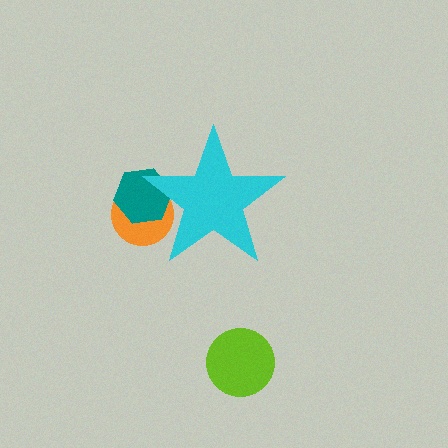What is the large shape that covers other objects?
A cyan star.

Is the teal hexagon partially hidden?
Yes, the teal hexagon is partially hidden behind the cyan star.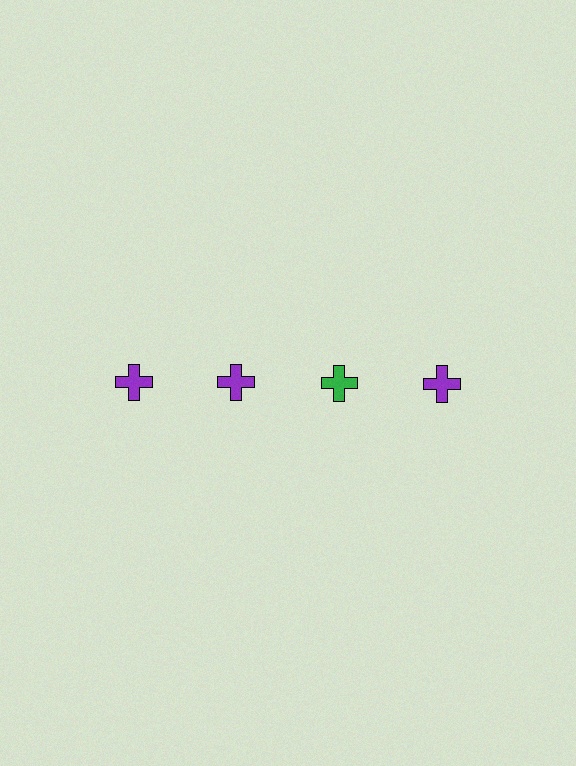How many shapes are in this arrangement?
There are 4 shapes arranged in a grid pattern.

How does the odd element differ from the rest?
It has a different color: green instead of purple.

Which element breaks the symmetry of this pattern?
The green cross in the top row, center column breaks the symmetry. All other shapes are purple crosses.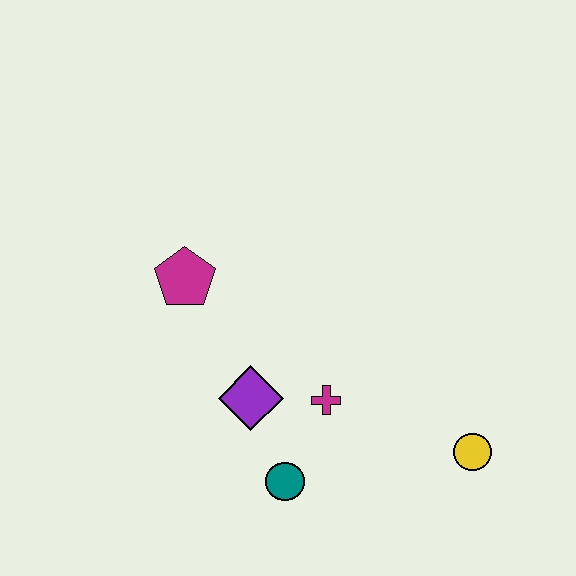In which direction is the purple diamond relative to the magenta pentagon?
The purple diamond is below the magenta pentagon.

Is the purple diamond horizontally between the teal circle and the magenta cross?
No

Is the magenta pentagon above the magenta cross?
Yes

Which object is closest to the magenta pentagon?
The purple diamond is closest to the magenta pentagon.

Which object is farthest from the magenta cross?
The magenta pentagon is farthest from the magenta cross.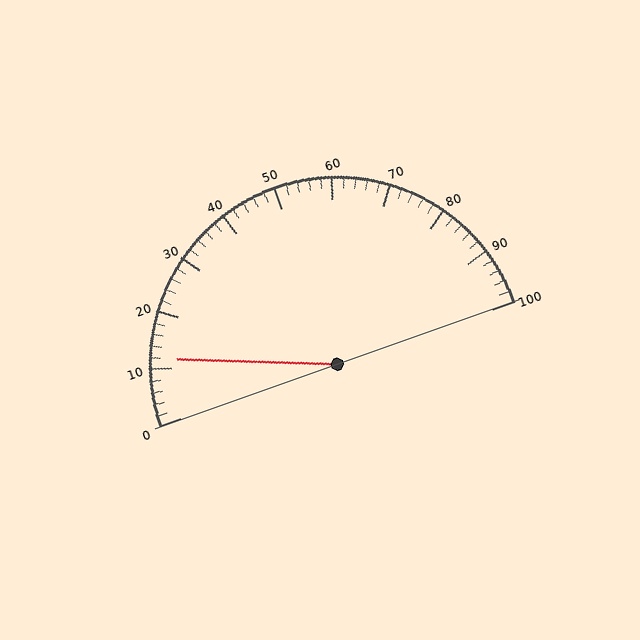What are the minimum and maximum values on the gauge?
The gauge ranges from 0 to 100.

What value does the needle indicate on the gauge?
The needle indicates approximately 12.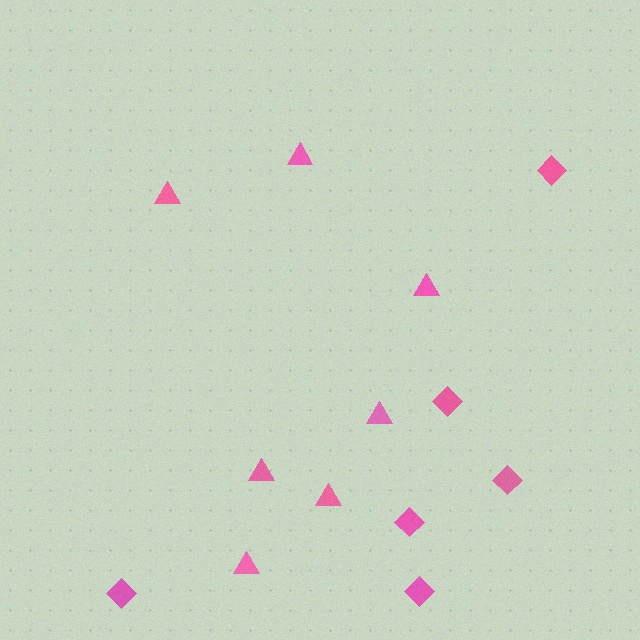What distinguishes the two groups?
There are 2 groups: one group of triangles (7) and one group of diamonds (6).